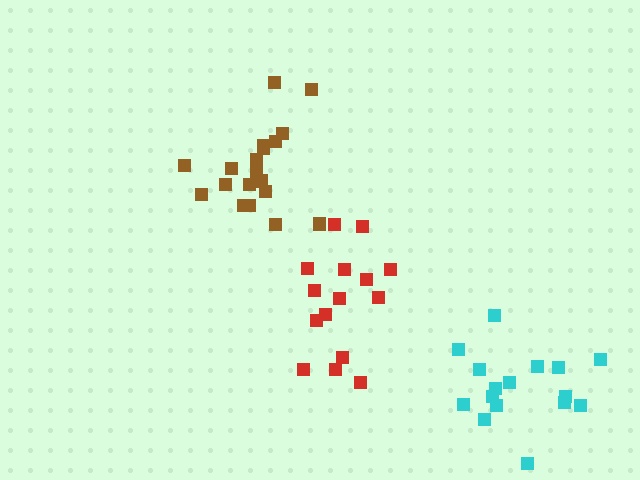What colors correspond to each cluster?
The clusters are colored: brown, red, cyan.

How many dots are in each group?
Group 1: 20 dots, Group 2: 15 dots, Group 3: 16 dots (51 total).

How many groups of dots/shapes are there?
There are 3 groups.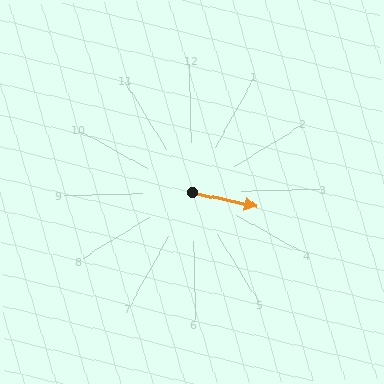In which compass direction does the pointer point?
East.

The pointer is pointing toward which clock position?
Roughly 3 o'clock.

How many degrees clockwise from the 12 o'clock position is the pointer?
Approximately 104 degrees.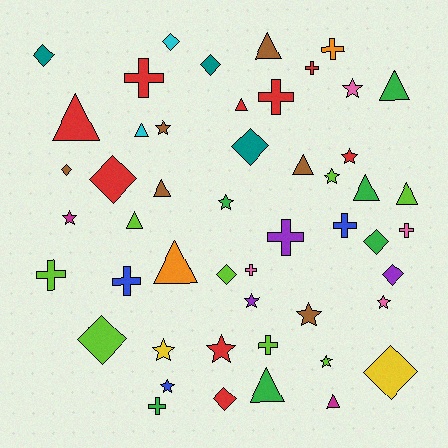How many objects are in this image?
There are 50 objects.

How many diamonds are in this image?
There are 12 diamonds.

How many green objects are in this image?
There are 6 green objects.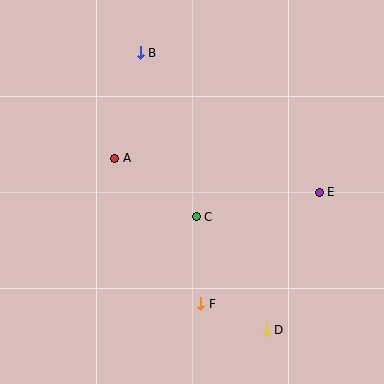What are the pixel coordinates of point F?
Point F is at (201, 304).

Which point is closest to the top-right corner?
Point E is closest to the top-right corner.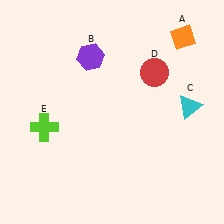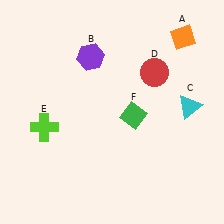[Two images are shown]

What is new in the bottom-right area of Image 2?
A green diamond (F) was added in the bottom-right area of Image 2.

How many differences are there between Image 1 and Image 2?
There is 1 difference between the two images.